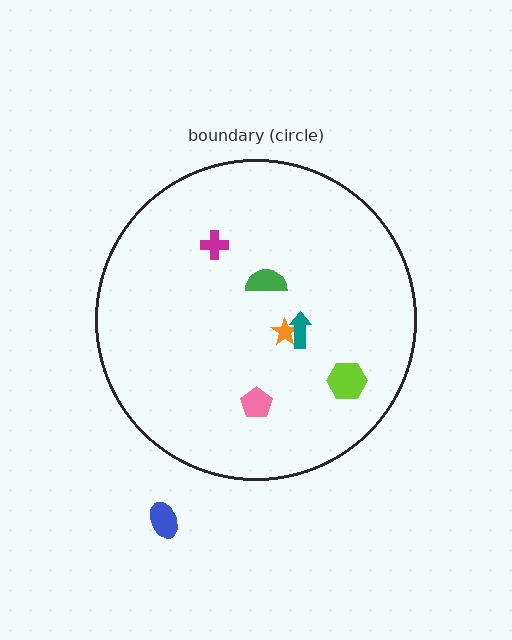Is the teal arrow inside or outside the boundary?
Inside.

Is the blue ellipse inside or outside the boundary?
Outside.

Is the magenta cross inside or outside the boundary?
Inside.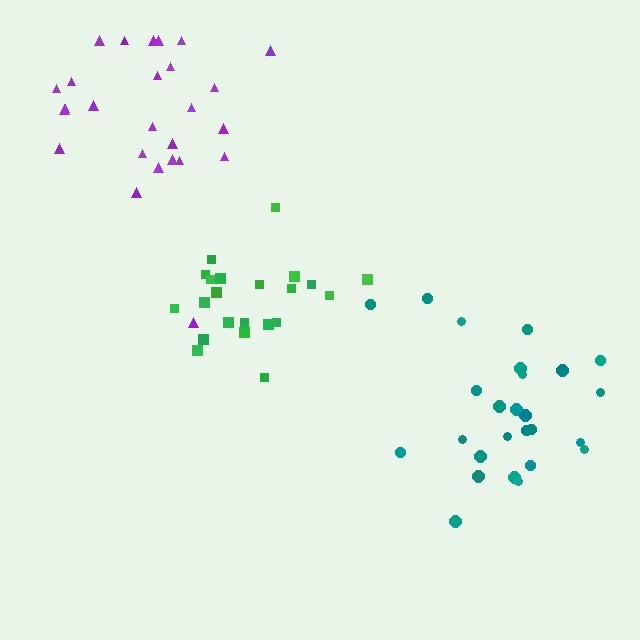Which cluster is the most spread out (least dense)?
Purple.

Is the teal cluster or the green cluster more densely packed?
Green.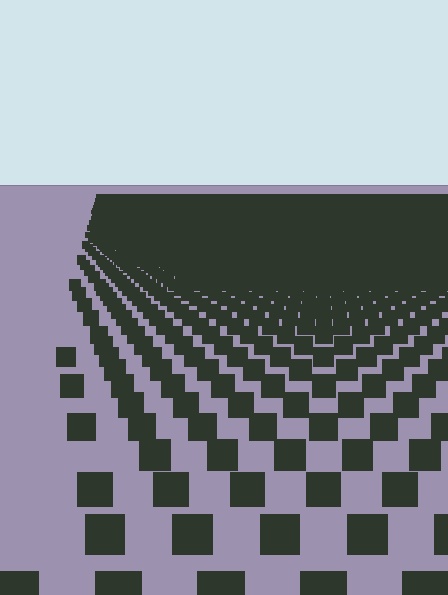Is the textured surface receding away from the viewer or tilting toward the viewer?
The surface is receding away from the viewer. Texture elements get smaller and denser toward the top.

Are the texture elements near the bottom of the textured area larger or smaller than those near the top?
Larger. Near the bottom, elements are closer to the viewer and appear at a bigger on-screen size.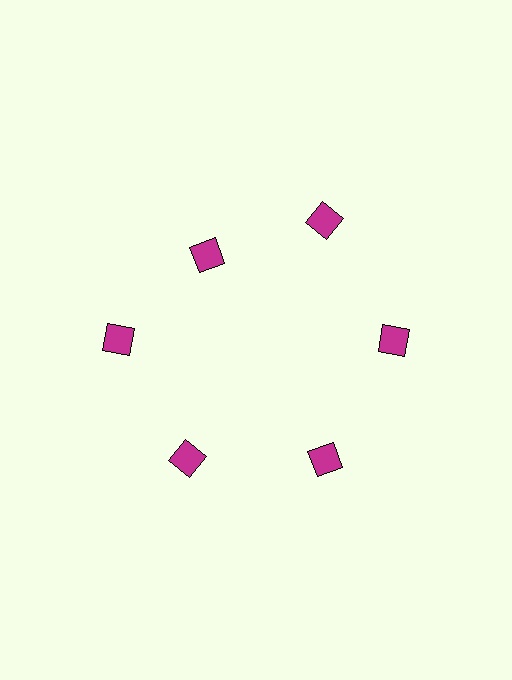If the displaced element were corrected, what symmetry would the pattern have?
It would have 6-fold rotational symmetry — the pattern would map onto itself every 60 degrees.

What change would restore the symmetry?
The symmetry would be restored by moving it outward, back onto the ring so that all 6 squares sit at equal angles and equal distance from the center.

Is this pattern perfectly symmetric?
No. The 6 magenta squares are arranged in a ring, but one element near the 11 o'clock position is pulled inward toward the center, breaking the 6-fold rotational symmetry.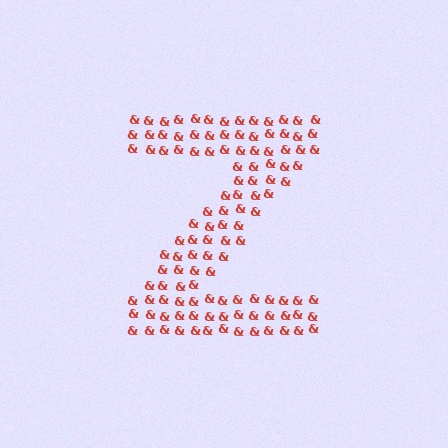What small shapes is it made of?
It is made of small ampersands.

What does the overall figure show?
The overall figure shows the letter Z.